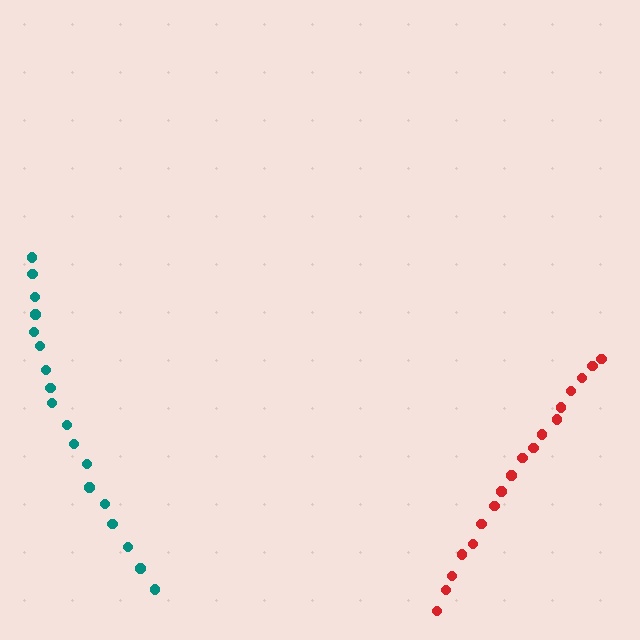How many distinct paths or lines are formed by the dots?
There are 2 distinct paths.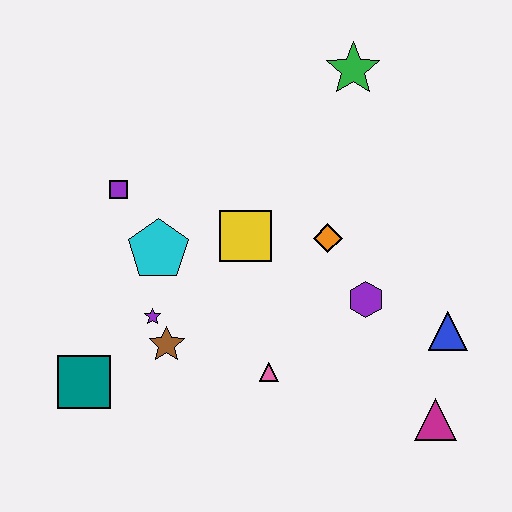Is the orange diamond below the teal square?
No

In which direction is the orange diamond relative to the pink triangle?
The orange diamond is above the pink triangle.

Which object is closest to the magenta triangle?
The blue triangle is closest to the magenta triangle.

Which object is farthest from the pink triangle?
The green star is farthest from the pink triangle.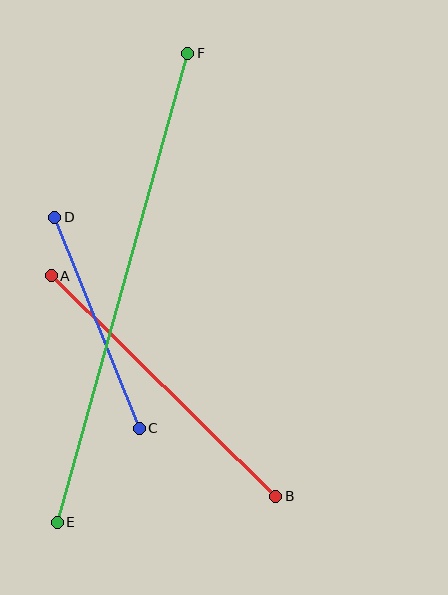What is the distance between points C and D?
The distance is approximately 227 pixels.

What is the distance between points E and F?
The distance is approximately 487 pixels.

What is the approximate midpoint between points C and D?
The midpoint is at approximately (97, 323) pixels.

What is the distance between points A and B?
The distance is approximately 315 pixels.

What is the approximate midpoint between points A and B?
The midpoint is at approximately (164, 386) pixels.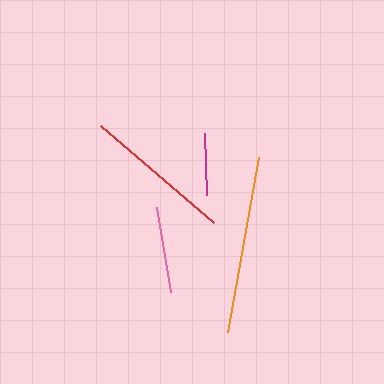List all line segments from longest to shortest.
From longest to shortest: orange, red, pink, magenta.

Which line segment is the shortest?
The magenta line is the shortest at approximately 62 pixels.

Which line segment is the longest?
The orange line is the longest at approximately 177 pixels.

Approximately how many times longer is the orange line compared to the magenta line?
The orange line is approximately 2.9 times the length of the magenta line.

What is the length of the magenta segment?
The magenta segment is approximately 62 pixels long.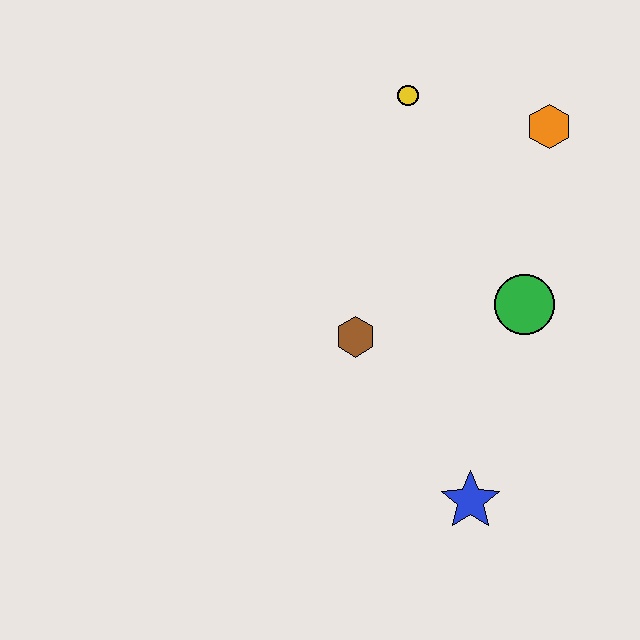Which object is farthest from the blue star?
The yellow circle is farthest from the blue star.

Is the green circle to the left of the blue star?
No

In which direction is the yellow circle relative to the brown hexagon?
The yellow circle is above the brown hexagon.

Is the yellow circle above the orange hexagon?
Yes